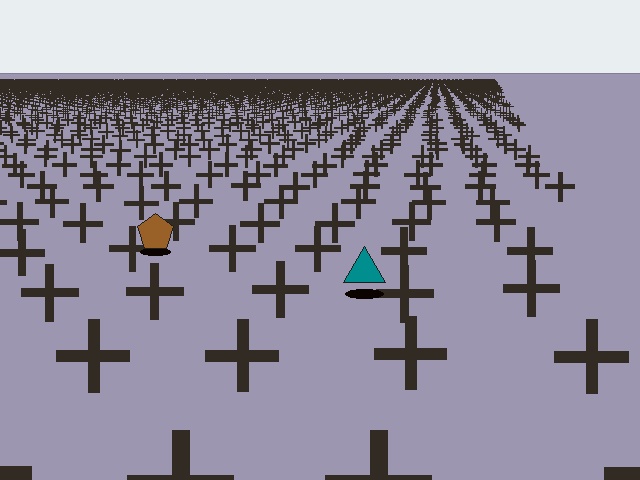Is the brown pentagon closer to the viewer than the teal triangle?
No. The teal triangle is closer — you can tell from the texture gradient: the ground texture is coarser near it.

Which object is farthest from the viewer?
The brown pentagon is farthest from the viewer. It appears smaller and the ground texture around it is denser.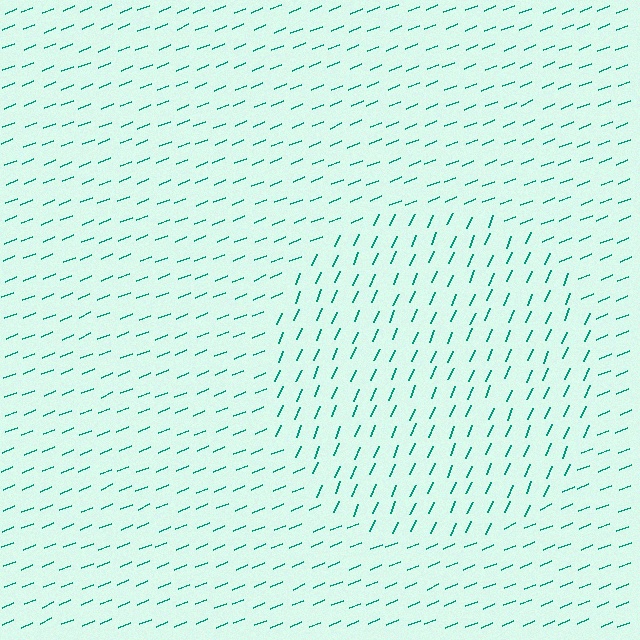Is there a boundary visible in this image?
Yes, there is a texture boundary formed by a change in line orientation.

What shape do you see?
I see a circle.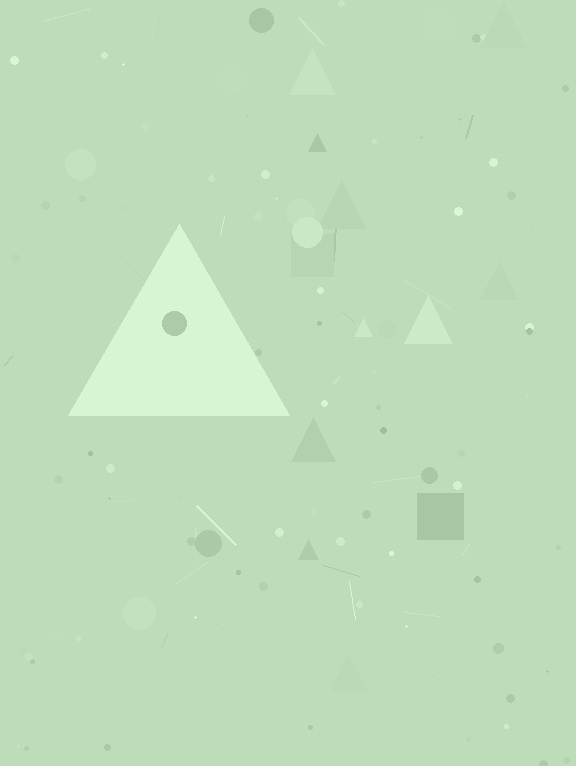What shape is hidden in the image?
A triangle is hidden in the image.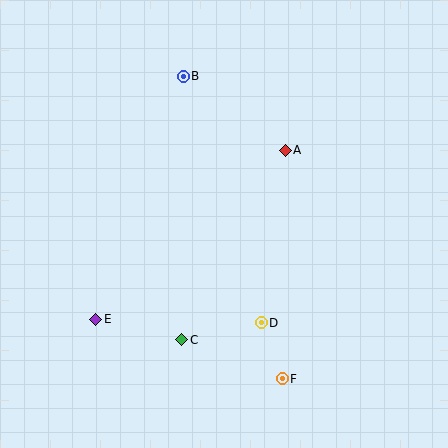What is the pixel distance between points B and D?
The distance between B and D is 258 pixels.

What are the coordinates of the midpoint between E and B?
The midpoint between E and B is at (139, 198).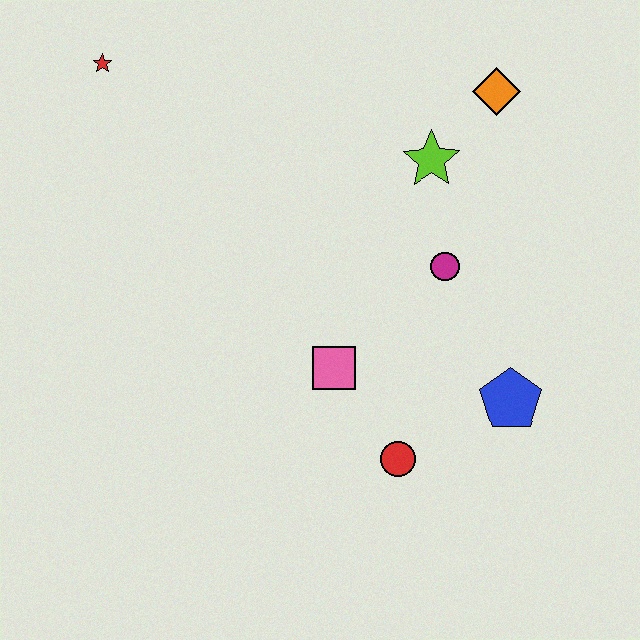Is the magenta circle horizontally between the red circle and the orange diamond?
Yes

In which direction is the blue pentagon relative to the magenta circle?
The blue pentagon is below the magenta circle.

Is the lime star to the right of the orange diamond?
No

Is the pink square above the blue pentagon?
Yes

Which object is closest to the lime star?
The orange diamond is closest to the lime star.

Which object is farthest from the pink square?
The red star is farthest from the pink square.